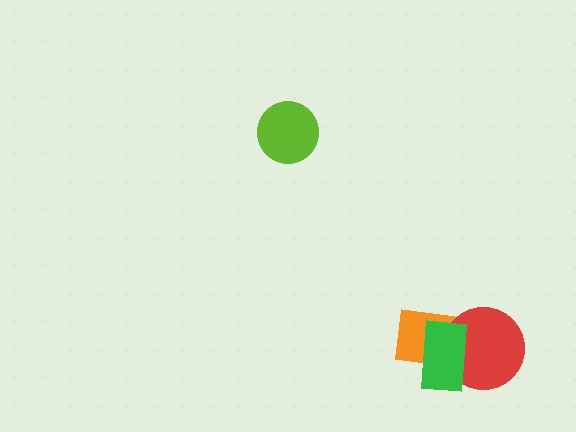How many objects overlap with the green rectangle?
2 objects overlap with the green rectangle.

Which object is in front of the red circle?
The green rectangle is in front of the red circle.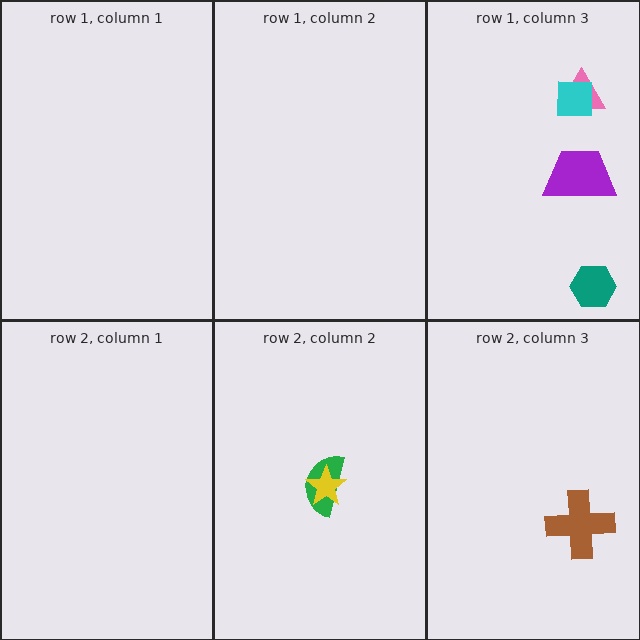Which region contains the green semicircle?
The row 2, column 2 region.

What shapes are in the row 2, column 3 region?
The brown cross.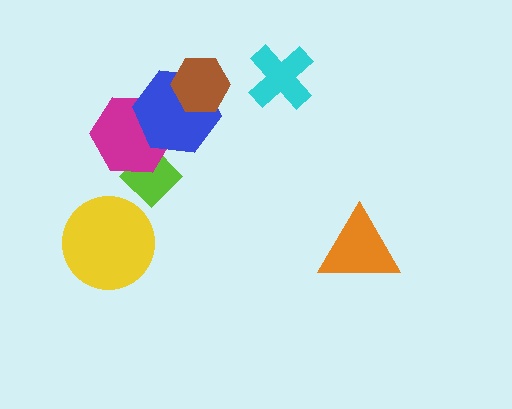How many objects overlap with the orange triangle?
0 objects overlap with the orange triangle.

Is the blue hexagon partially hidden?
Yes, it is partially covered by another shape.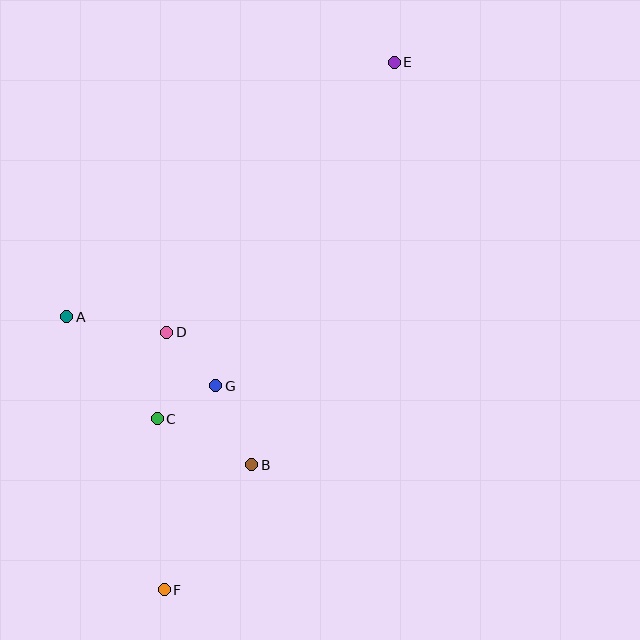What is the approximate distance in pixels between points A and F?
The distance between A and F is approximately 290 pixels.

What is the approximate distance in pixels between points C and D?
The distance between C and D is approximately 87 pixels.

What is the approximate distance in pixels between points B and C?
The distance between B and C is approximately 105 pixels.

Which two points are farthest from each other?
Points E and F are farthest from each other.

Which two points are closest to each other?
Points C and G are closest to each other.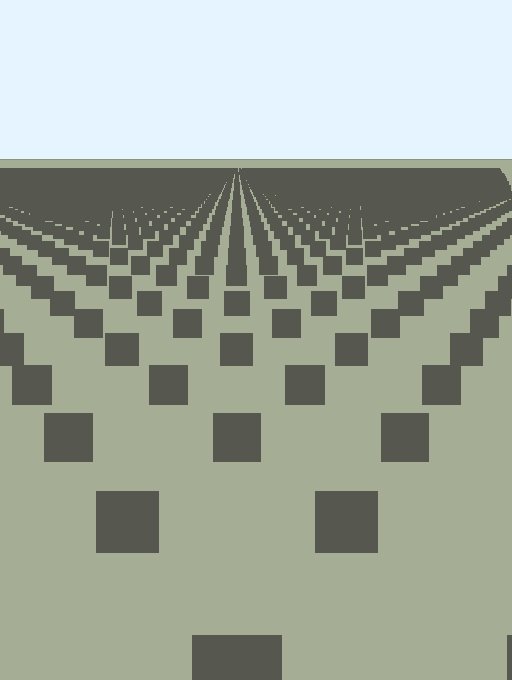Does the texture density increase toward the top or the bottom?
Density increases toward the top.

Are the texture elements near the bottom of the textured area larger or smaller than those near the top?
Larger. Near the bottom, elements are closer to the viewer and appear at a bigger on-screen size.